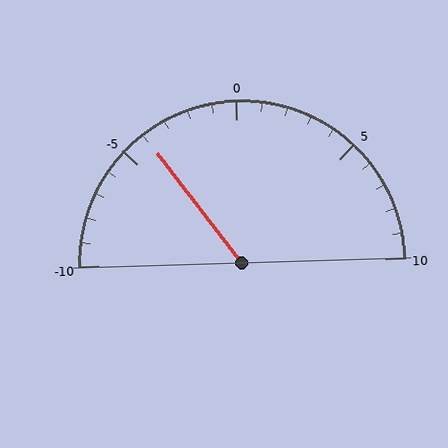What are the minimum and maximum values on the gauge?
The gauge ranges from -10 to 10.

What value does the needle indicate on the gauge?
The needle indicates approximately -4.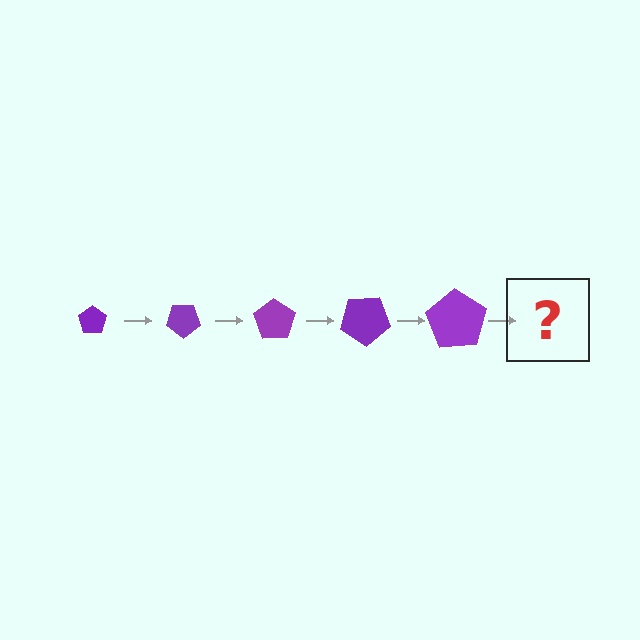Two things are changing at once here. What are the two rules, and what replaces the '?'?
The two rules are that the pentagon grows larger each step and it rotates 35 degrees each step. The '?' should be a pentagon, larger than the previous one and rotated 175 degrees from the start.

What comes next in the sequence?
The next element should be a pentagon, larger than the previous one and rotated 175 degrees from the start.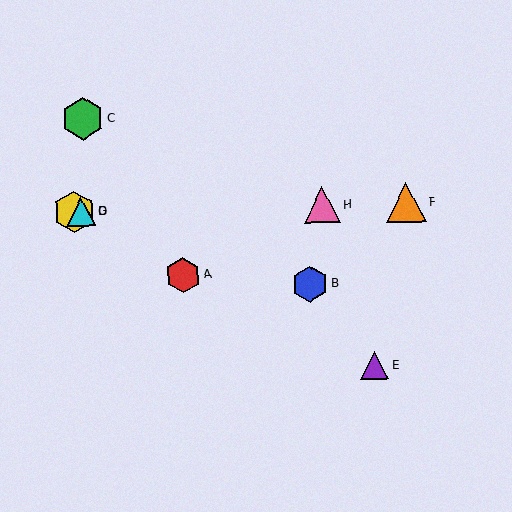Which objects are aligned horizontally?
Objects D, F, G, H are aligned horizontally.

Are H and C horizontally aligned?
No, H is at y≈205 and C is at y≈119.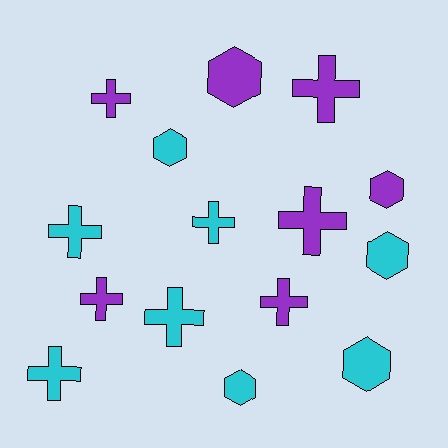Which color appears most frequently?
Cyan, with 8 objects.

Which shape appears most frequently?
Cross, with 9 objects.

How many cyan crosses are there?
There are 4 cyan crosses.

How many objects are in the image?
There are 15 objects.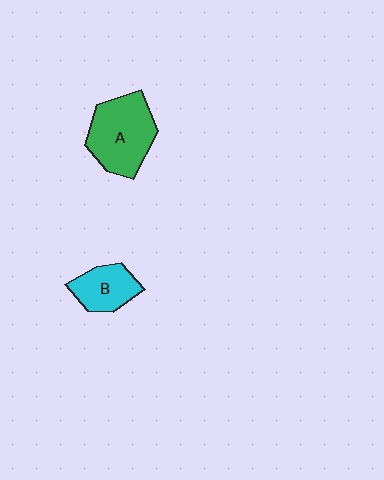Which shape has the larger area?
Shape A (green).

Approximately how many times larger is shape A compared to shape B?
Approximately 1.7 times.